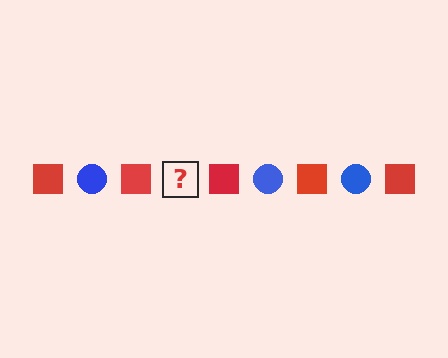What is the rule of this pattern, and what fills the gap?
The rule is that the pattern alternates between red square and blue circle. The gap should be filled with a blue circle.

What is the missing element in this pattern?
The missing element is a blue circle.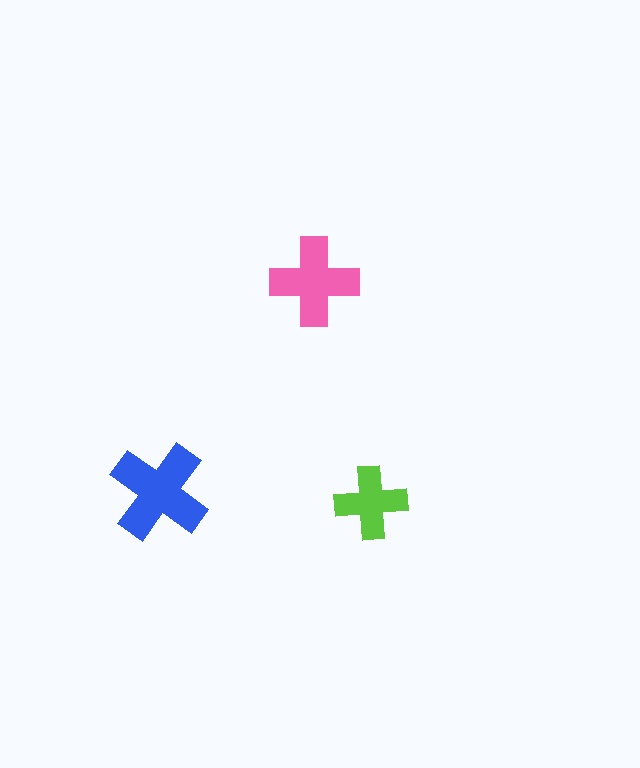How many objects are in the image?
There are 3 objects in the image.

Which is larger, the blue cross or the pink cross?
The blue one.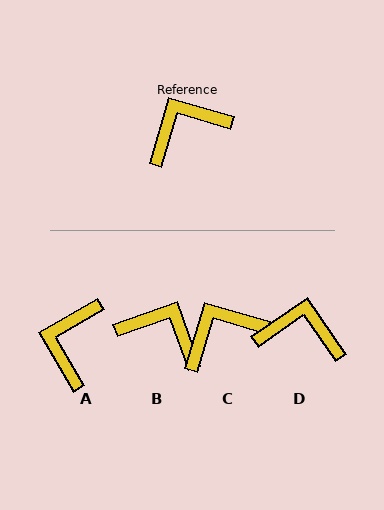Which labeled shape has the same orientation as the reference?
C.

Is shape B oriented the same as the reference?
No, it is off by about 54 degrees.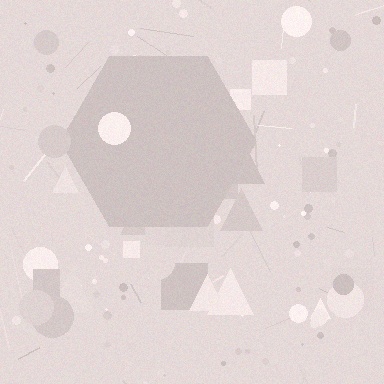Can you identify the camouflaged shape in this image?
The camouflaged shape is a hexagon.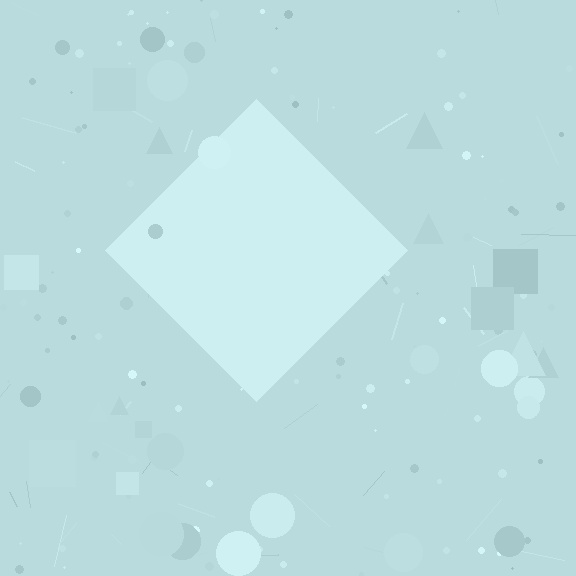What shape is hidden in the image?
A diamond is hidden in the image.